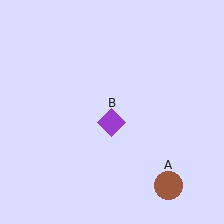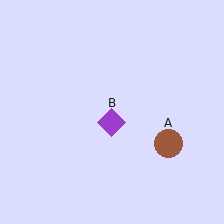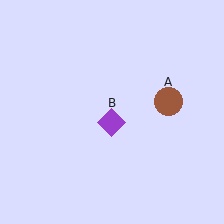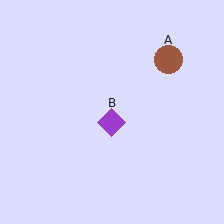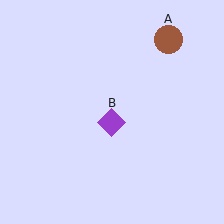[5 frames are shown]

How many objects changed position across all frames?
1 object changed position: brown circle (object A).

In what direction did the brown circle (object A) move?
The brown circle (object A) moved up.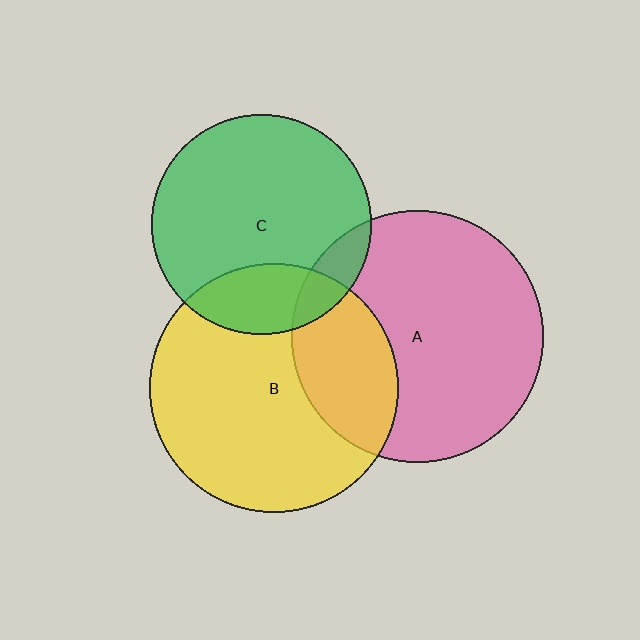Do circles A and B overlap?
Yes.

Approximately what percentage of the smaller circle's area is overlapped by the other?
Approximately 30%.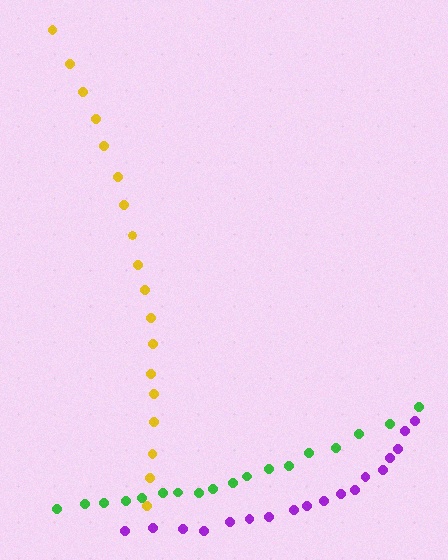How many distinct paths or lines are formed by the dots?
There are 3 distinct paths.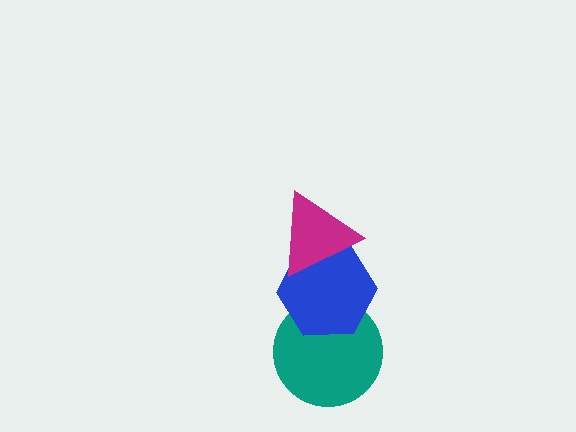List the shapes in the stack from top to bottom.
From top to bottom: the magenta triangle, the blue hexagon, the teal circle.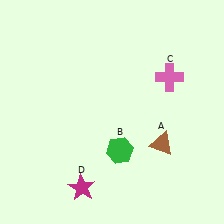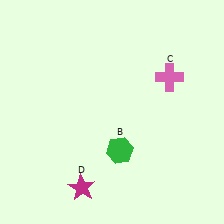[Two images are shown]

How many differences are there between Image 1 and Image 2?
There is 1 difference between the two images.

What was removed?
The brown triangle (A) was removed in Image 2.